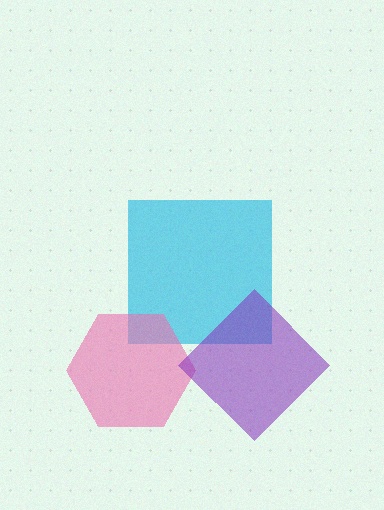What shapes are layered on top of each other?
The layered shapes are: a cyan square, a pink hexagon, a purple diamond.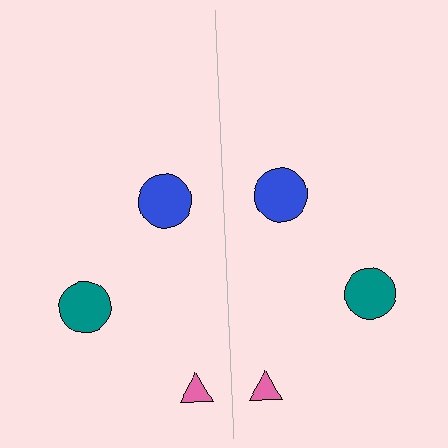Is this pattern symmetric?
Yes, this pattern has bilateral (reflection) symmetry.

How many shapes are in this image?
There are 6 shapes in this image.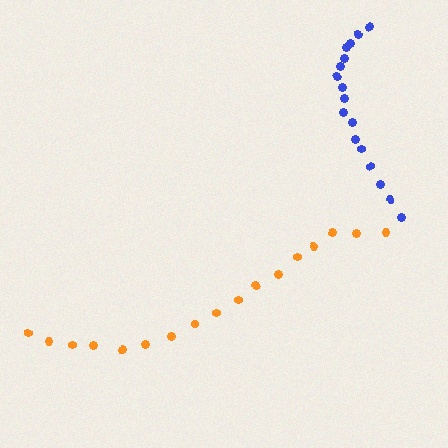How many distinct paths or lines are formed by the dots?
There are 2 distinct paths.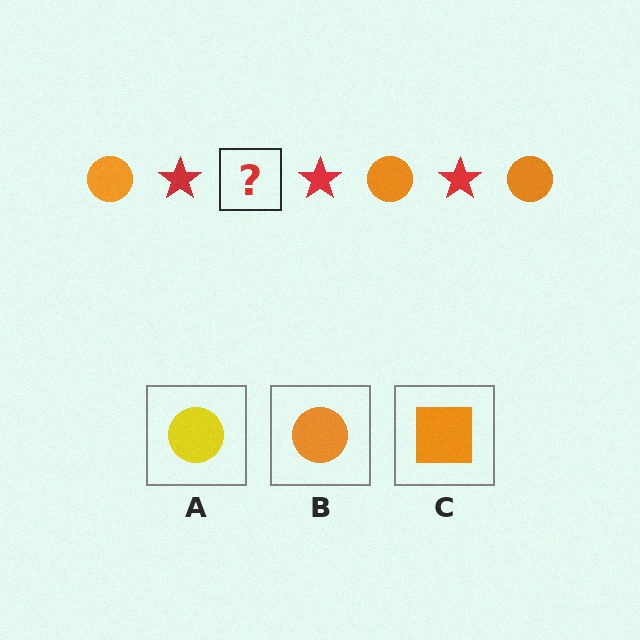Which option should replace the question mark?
Option B.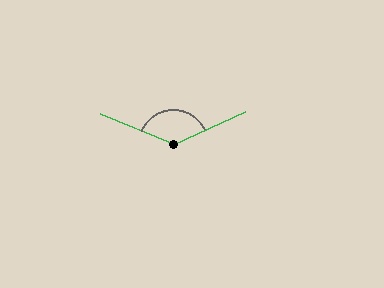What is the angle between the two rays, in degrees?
Approximately 133 degrees.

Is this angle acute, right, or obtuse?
It is obtuse.